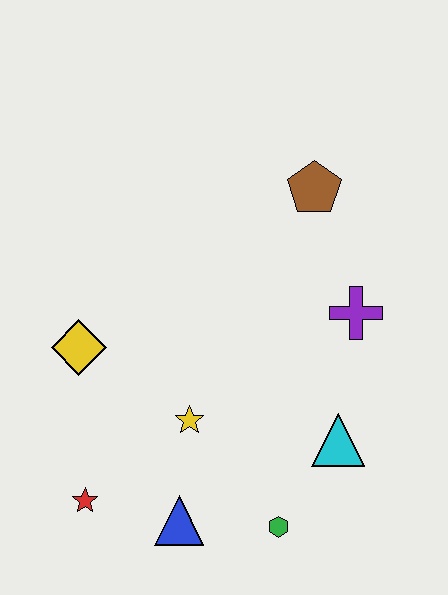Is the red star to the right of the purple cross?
No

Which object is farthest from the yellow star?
The brown pentagon is farthest from the yellow star.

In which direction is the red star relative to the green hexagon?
The red star is to the left of the green hexagon.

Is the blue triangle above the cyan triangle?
No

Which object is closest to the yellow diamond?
The yellow star is closest to the yellow diamond.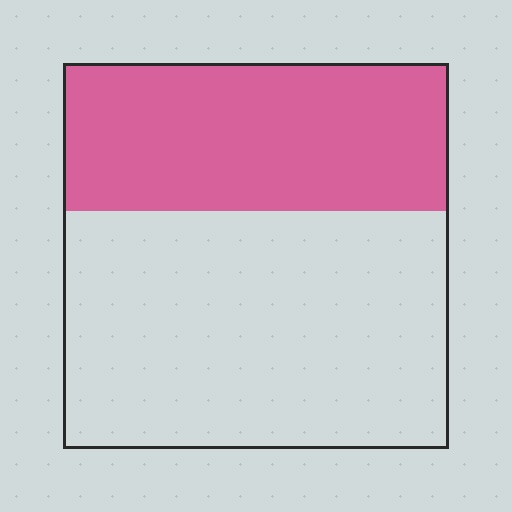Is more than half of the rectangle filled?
No.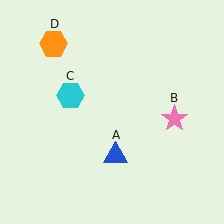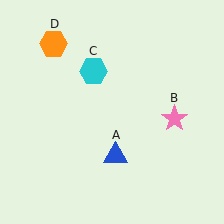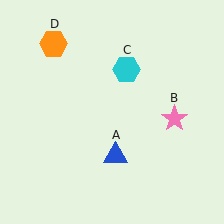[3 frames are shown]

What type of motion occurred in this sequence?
The cyan hexagon (object C) rotated clockwise around the center of the scene.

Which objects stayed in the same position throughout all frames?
Blue triangle (object A) and pink star (object B) and orange hexagon (object D) remained stationary.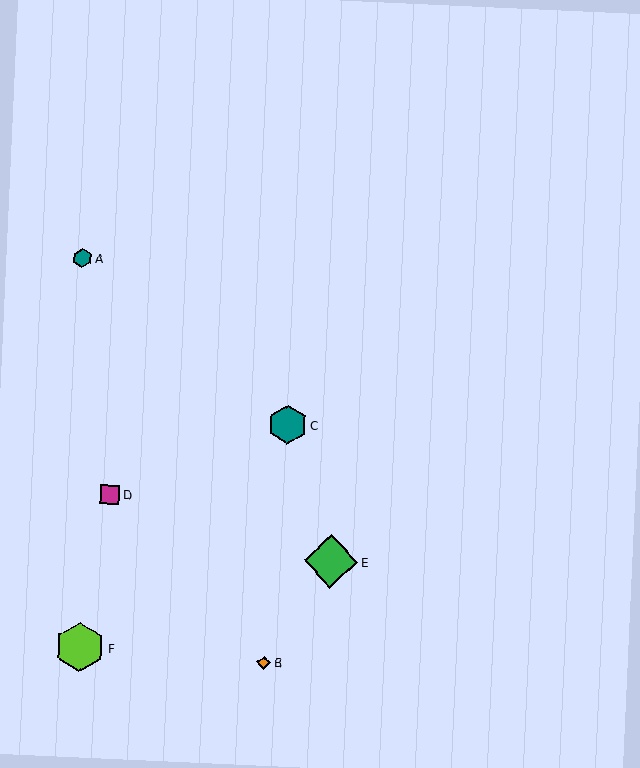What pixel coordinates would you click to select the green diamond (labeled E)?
Click at (331, 561) to select the green diamond E.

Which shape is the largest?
The green diamond (labeled E) is the largest.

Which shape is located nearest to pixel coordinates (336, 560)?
The green diamond (labeled E) at (331, 561) is nearest to that location.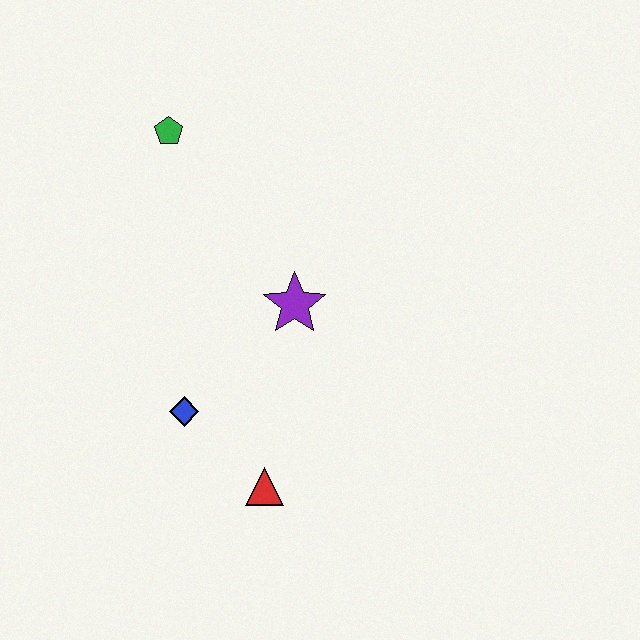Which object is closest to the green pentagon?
The purple star is closest to the green pentagon.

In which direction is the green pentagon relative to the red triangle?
The green pentagon is above the red triangle.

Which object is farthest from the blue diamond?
The green pentagon is farthest from the blue diamond.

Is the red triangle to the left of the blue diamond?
No